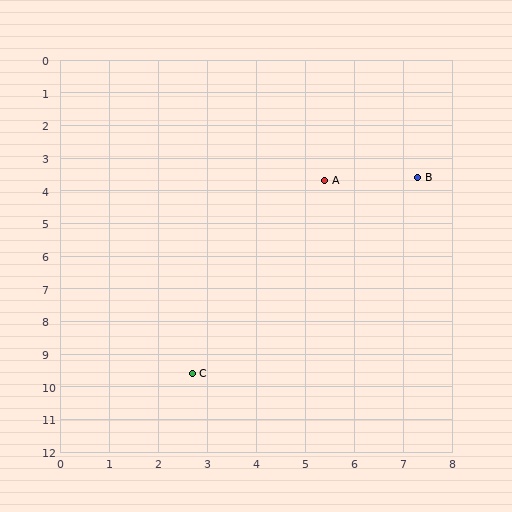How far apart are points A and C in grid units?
Points A and C are about 6.5 grid units apart.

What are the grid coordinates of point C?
Point C is at approximately (2.7, 9.6).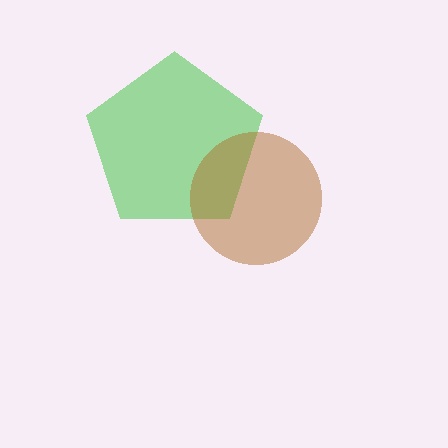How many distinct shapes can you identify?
There are 2 distinct shapes: a green pentagon, a brown circle.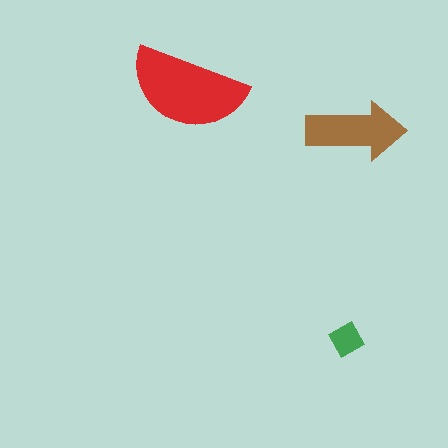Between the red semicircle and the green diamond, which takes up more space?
The red semicircle.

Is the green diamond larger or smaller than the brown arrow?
Smaller.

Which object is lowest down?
The green diamond is bottommost.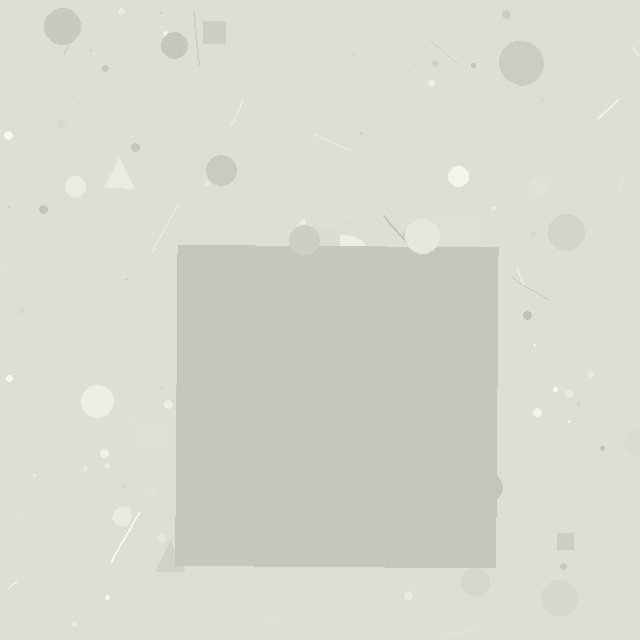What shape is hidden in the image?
A square is hidden in the image.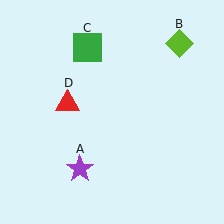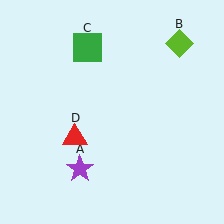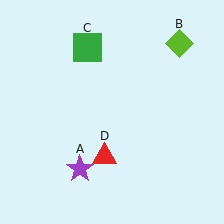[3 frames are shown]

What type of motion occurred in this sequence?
The red triangle (object D) rotated counterclockwise around the center of the scene.